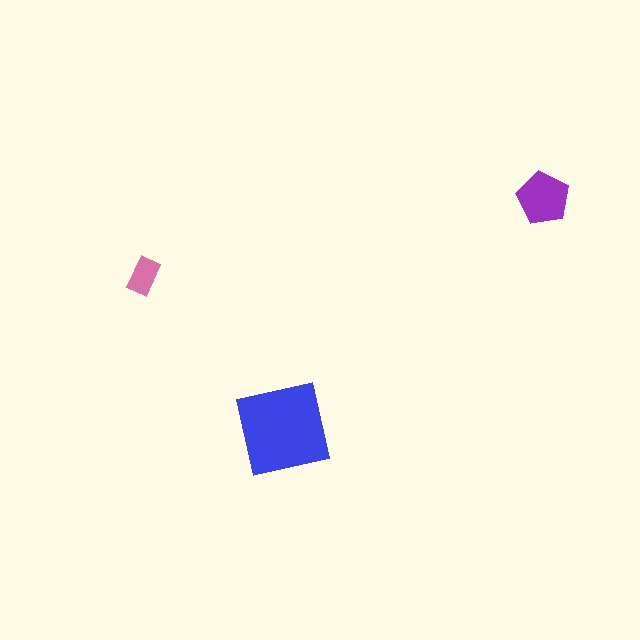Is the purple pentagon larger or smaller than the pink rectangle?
Larger.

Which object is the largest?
The blue square.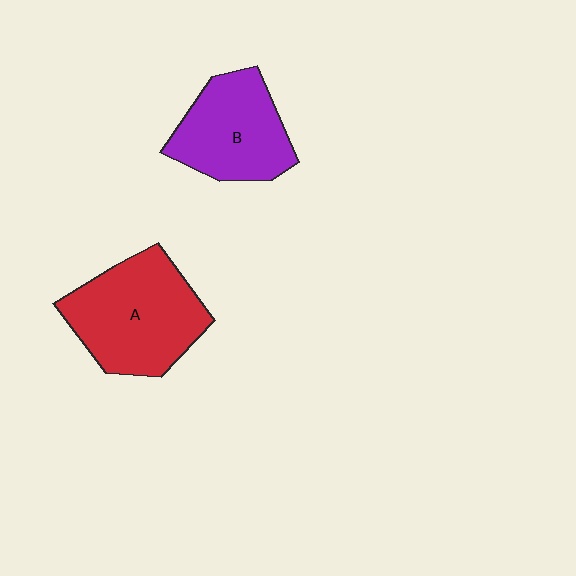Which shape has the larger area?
Shape A (red).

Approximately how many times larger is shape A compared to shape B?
Approximately 1.3 times.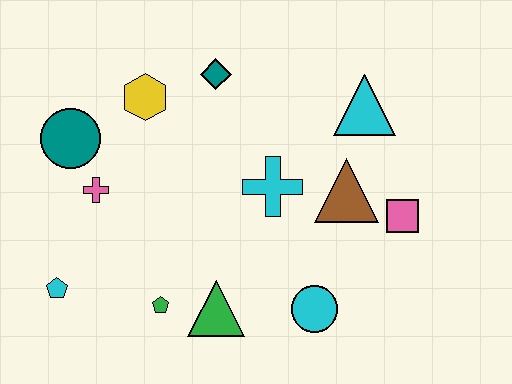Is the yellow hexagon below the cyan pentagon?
No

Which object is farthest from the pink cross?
The pink square is farthest from the pink cross.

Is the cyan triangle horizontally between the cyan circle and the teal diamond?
No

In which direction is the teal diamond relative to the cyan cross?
The teal diamond is above the cyan cross.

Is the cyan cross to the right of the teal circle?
Yes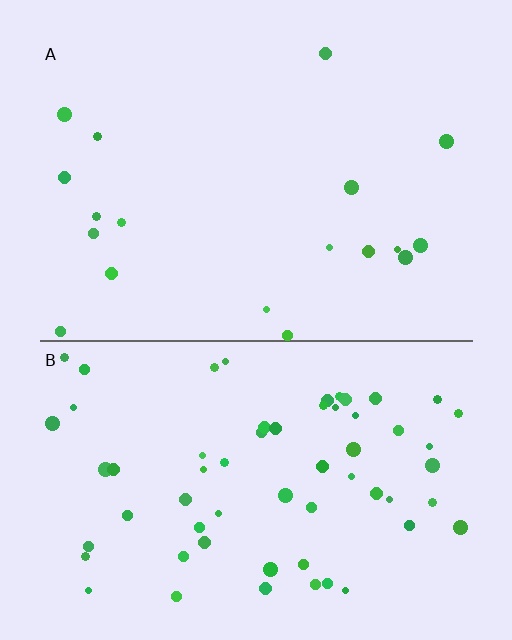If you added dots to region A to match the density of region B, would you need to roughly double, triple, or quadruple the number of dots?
Approximately triple.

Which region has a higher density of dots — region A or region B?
B (the bottom).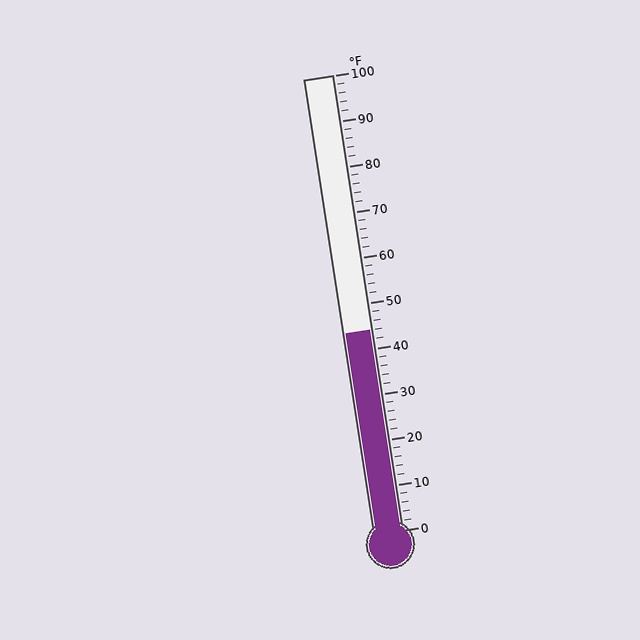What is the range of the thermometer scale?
The thermometer scale ranges from 0°F to 100°F.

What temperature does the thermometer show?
The thermometer shows approximately 44°F.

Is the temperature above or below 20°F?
The temperature is above 20°F.